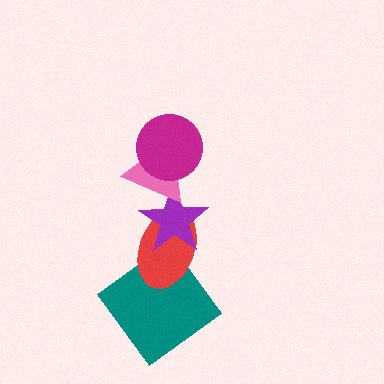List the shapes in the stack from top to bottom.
From top to bottom: the magenta circle, the pink triangle, the purple star, the red ellipse, the teal diamond.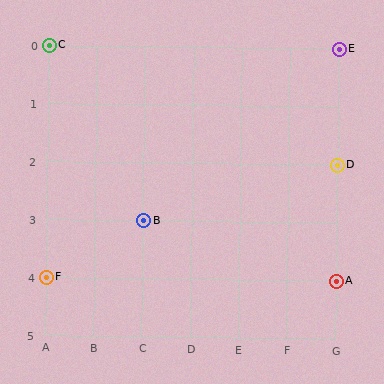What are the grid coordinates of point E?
Point E is at grid coordinates (G, 0).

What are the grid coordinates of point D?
Point D is at grid coordinates (G, 2).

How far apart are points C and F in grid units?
Points C and F are 4 rows apart.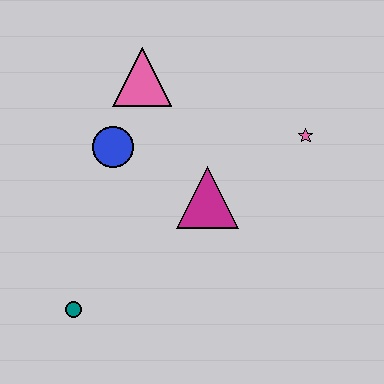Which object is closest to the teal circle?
The blue circle is closest to the teal circle.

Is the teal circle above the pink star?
No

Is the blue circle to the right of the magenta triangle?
No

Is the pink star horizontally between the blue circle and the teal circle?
No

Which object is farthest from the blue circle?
The pink star is farthest from the blue circle.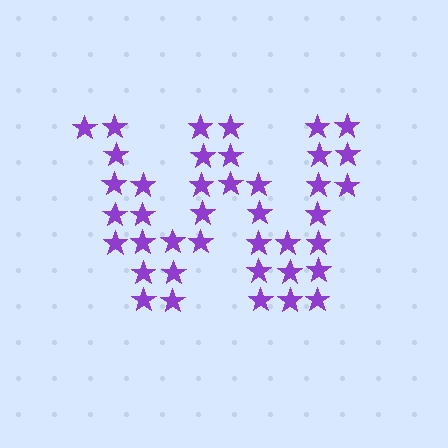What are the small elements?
The small elements are stars.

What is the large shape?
The large shape is the letter W.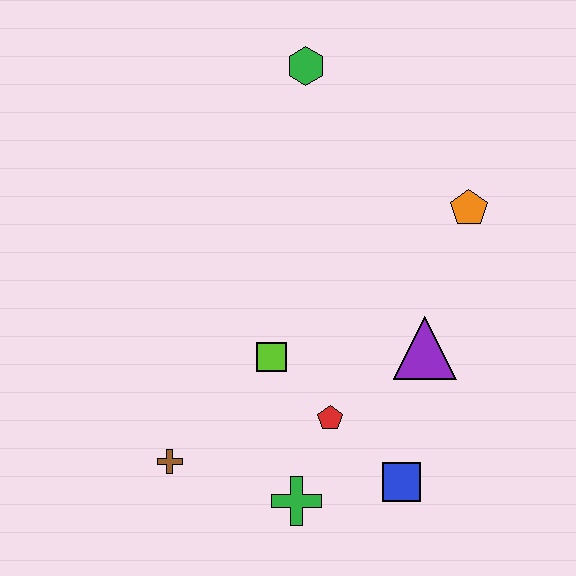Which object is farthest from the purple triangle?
The green hexagon is farthest from the purple triangle.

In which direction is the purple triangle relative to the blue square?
The purple triangle is above the blue square.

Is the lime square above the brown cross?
Yes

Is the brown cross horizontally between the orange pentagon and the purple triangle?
No